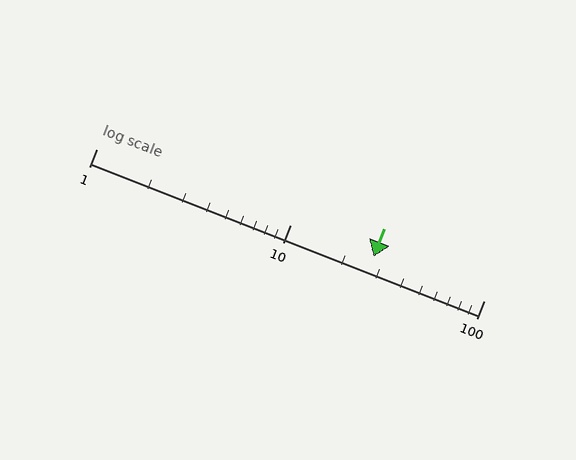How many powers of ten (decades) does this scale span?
The scale spans 2 decades, from 1 to 100.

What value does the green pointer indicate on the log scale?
The pointer indicates approximately 27.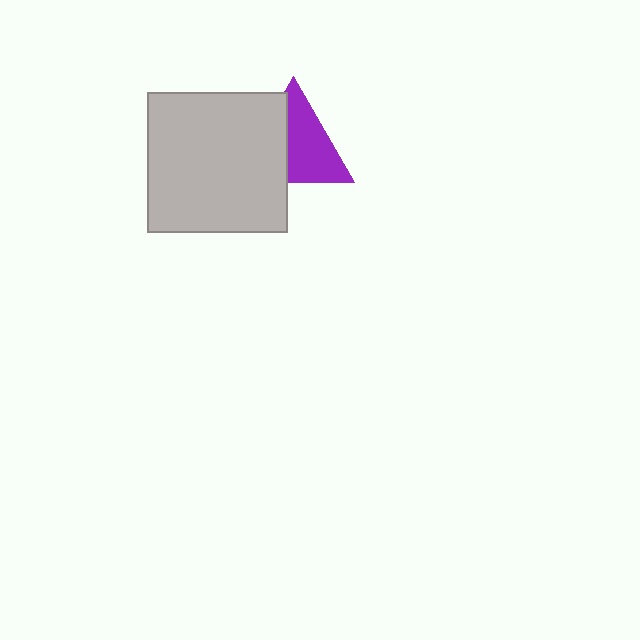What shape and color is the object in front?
The object in front is a light gray square.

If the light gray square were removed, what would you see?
You would see the complete purple triangle.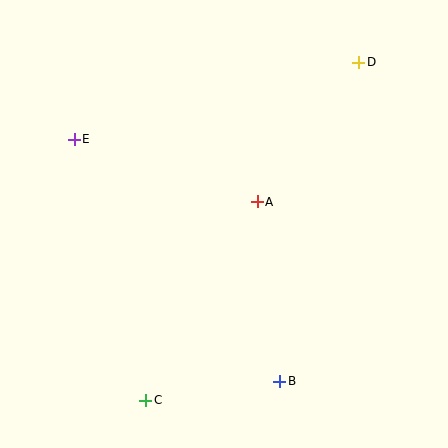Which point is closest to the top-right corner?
Point D is closest to the top-right corner.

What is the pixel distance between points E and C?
The distance between E and C is 271 pixels.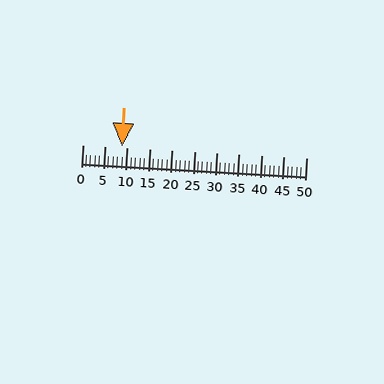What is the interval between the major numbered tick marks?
The major tick marks are spaced 5 units apart.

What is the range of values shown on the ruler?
The ruler shows values from 0 to 50.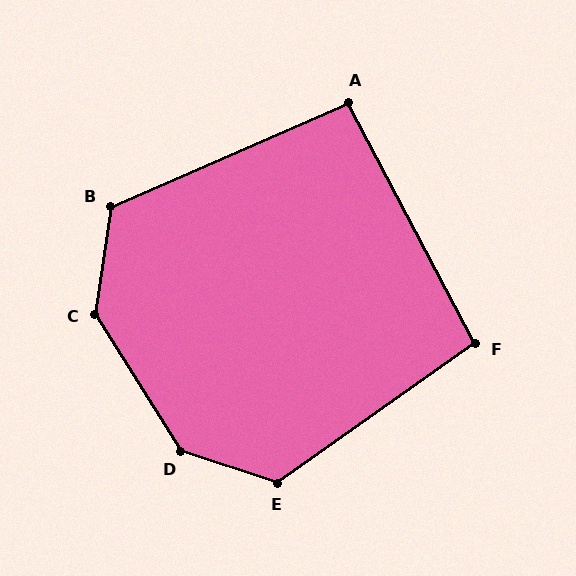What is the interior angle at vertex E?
Approximately 127 degrees (obtuse).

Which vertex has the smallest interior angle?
A, at approximately 94 degrees.